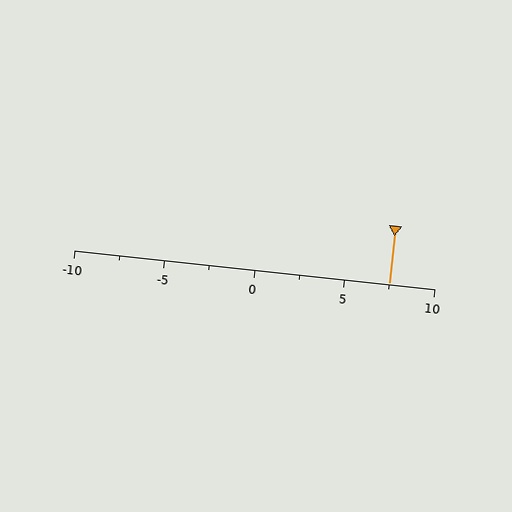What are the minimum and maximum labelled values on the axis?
The axis runs from -10 to 10.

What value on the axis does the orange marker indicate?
The marker indicates approximately 7.5.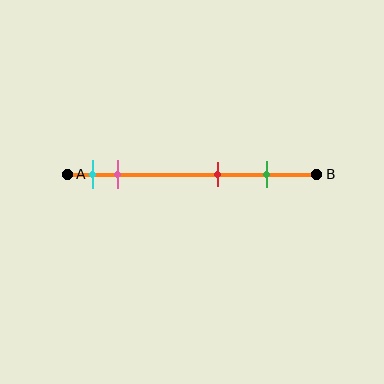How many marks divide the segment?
There are 4 marks dividing the segment.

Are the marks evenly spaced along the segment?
No, the marks are not evenly spaced.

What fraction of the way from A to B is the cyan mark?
The cyan mark is approximately 10% (0.1) of the way from A to B.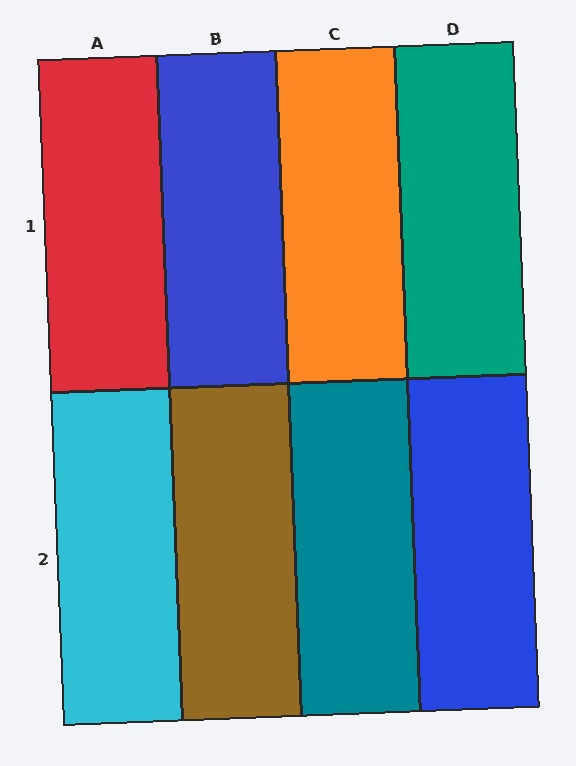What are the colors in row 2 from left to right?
Cyan, brown, teal, blue.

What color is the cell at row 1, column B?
Blue.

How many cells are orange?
1 cell is orange.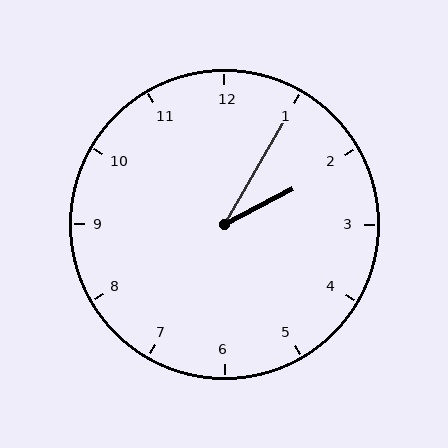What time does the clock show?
2:05.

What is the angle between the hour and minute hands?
Approximately 32 degrees.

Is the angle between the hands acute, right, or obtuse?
It is acute.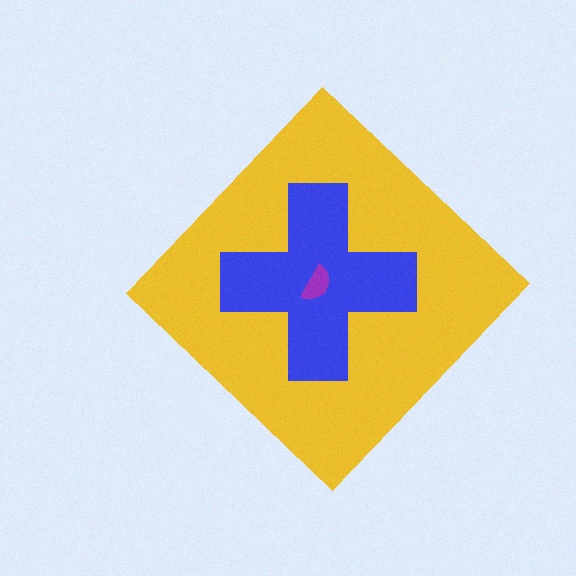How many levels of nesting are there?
3.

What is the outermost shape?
The yellow diamond.